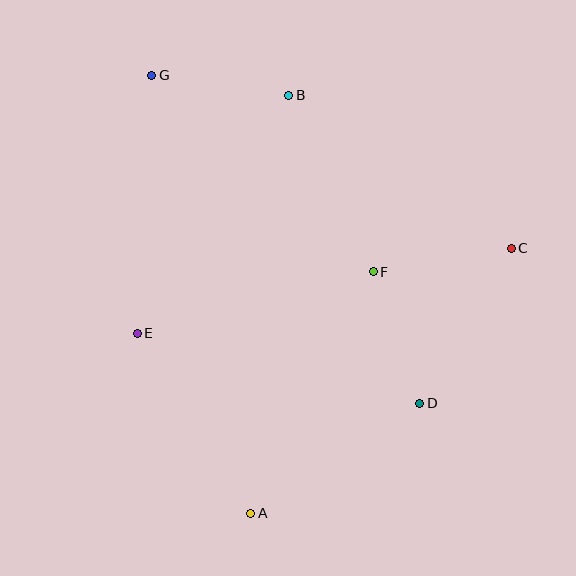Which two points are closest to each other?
Points B and G are closest to each other.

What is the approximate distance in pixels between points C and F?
The distance between C and F is approximately 140 pixels.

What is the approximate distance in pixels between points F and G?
The distance between F and G is approximately 296 pixels.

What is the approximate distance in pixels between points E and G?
The distance between E and G is approximately 258 pixels.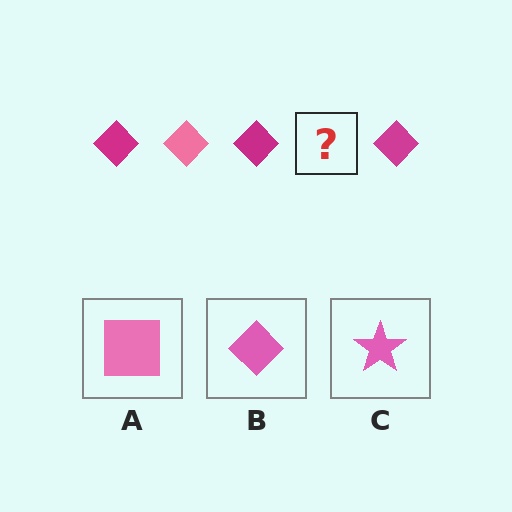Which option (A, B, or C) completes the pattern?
B.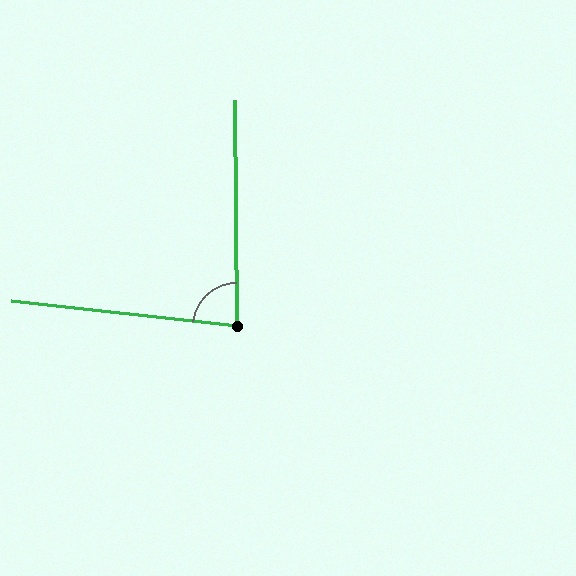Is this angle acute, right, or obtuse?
It is acute.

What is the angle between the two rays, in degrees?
Approximately 83 degrees.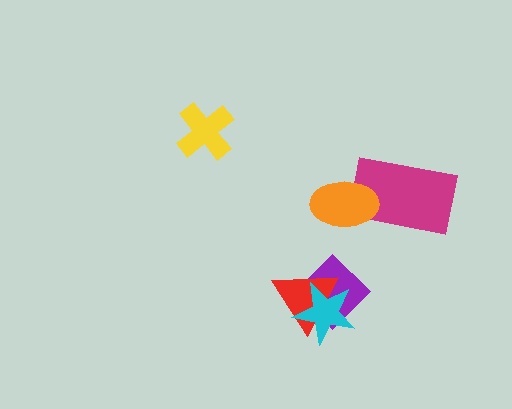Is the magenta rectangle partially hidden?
Yes, it is partially covered by another shape.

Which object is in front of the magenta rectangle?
The orange ellipse is in front of the magenta rectangle.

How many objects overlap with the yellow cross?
0 objects overlap with the yellow cross.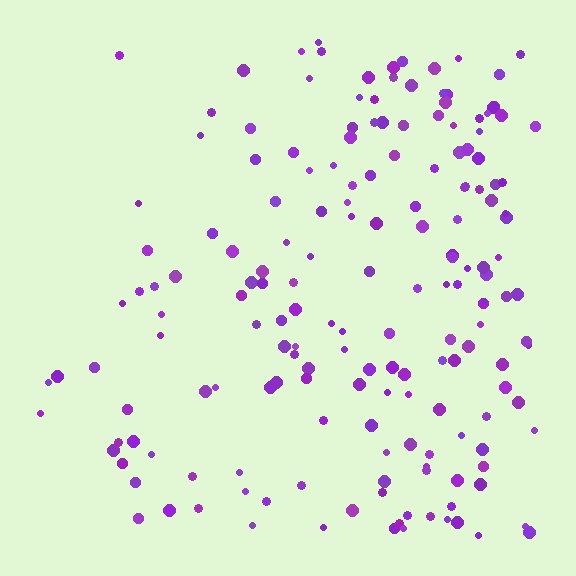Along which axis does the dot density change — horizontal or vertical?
Horizontal.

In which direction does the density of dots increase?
From left to right, with the right side densest.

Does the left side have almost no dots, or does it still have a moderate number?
Still a moderate number, just noticeably fewer than the right.